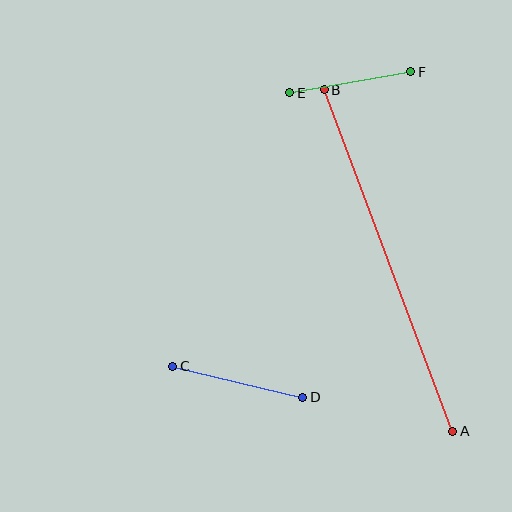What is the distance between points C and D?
The distance is approximately 134 pixels.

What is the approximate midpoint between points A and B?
The midpoint is at approximately (388, 260) pixels.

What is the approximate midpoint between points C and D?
The midpoint is at approximately (238, 382) pixels.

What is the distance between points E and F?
The distance is approximately 123 pixels.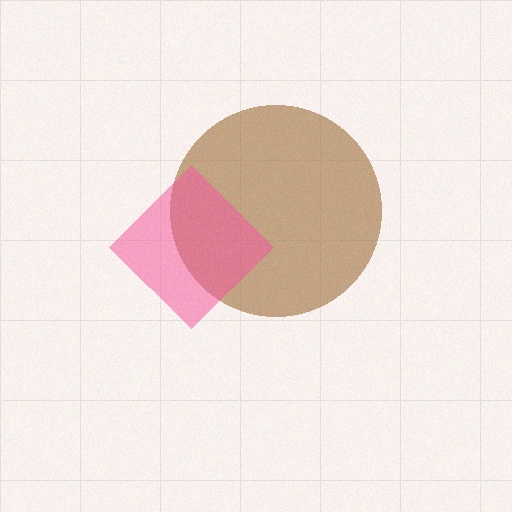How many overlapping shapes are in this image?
There are 2 overlapping shapes in the image.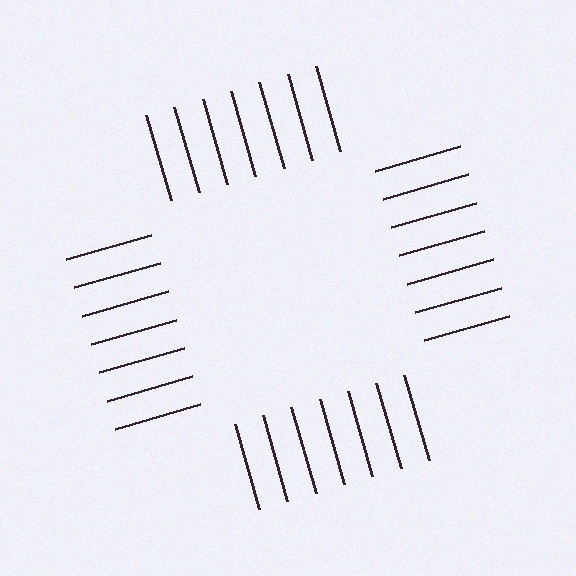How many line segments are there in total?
28 — 7 along each of the 4 edges.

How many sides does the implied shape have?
4 sides — the line-ends trace a square.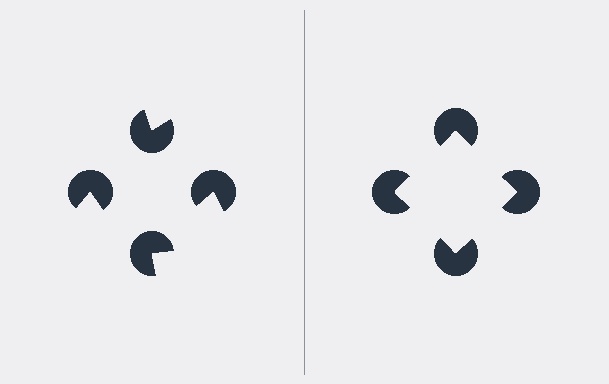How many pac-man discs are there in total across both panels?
8 — 4 on each side.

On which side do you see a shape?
An illusory square appears on the right side. On the left side the wedge cuts are rotated, so no coherent shape forms.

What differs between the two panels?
The pac-man discs are positioned identically on both sides; only the wedge orientations differ. On the right they align to a square; on the left they are misaligned.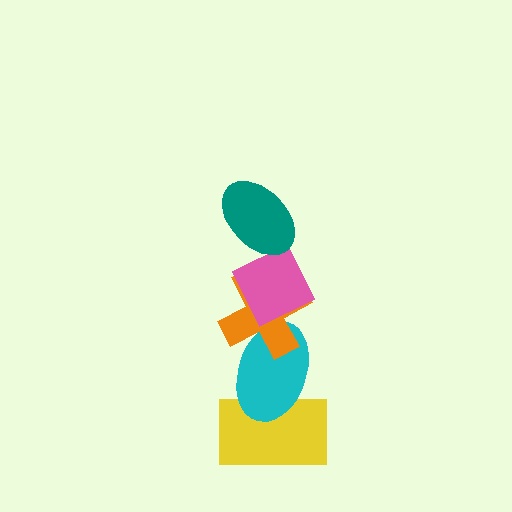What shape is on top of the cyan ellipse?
The orange cross is on top of the cyan ellipse.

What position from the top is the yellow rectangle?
The yellow rectangle is 5th from the top.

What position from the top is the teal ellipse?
The teal ellipse is 1st from the top.